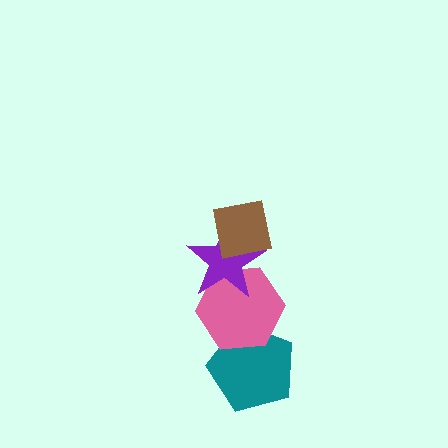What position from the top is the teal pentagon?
The teal pentagon is 4th from the top.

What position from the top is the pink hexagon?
The pink hexagon is 3rd from the top.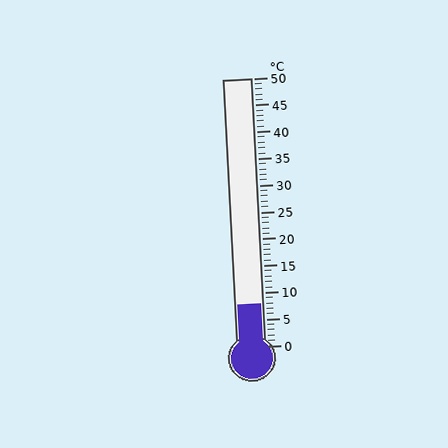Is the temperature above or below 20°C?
The temperature is below 20°C.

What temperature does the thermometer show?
The thermometer shows approximately 8°C.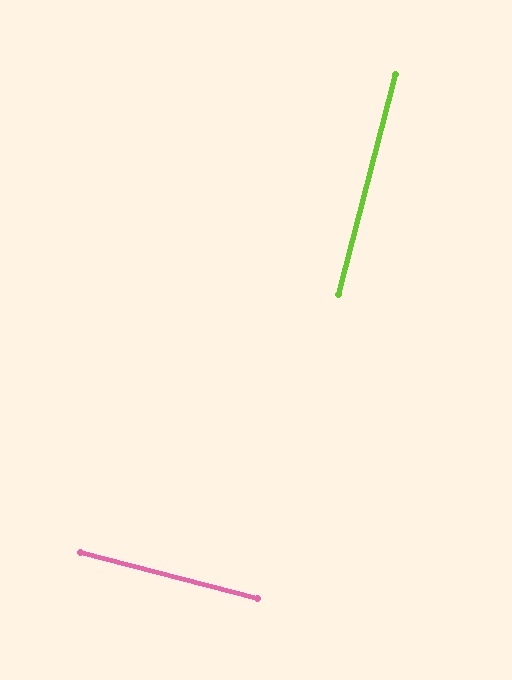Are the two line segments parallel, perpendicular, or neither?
Perpendicular — they meet at approximately 90°.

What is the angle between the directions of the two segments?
Approximately 90 degrees.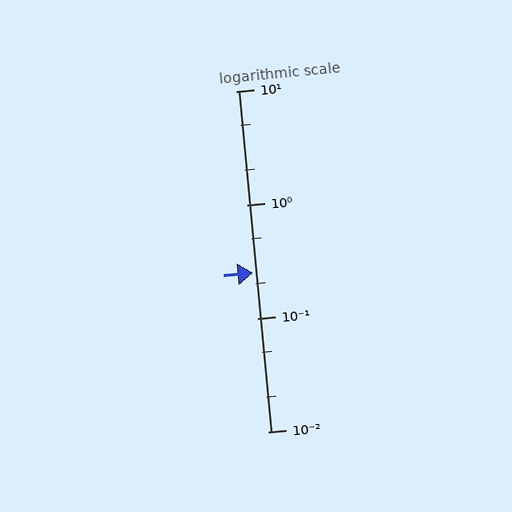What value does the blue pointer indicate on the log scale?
The pointer indicates approximately 0.25.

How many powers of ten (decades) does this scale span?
The scale spans 3 decades, from 0.01 to 10.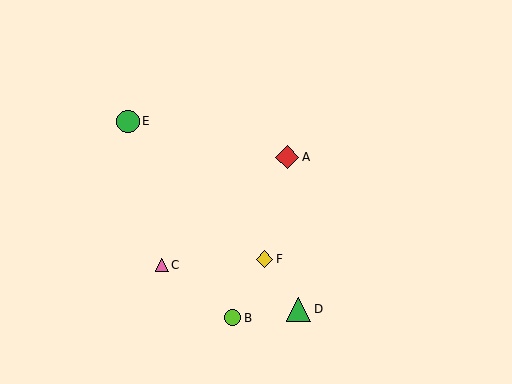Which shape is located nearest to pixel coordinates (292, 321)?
The green triangle (labeled D) at (299, 309) is nearest to that location.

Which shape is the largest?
The green triangle (labeled D) is the largest.